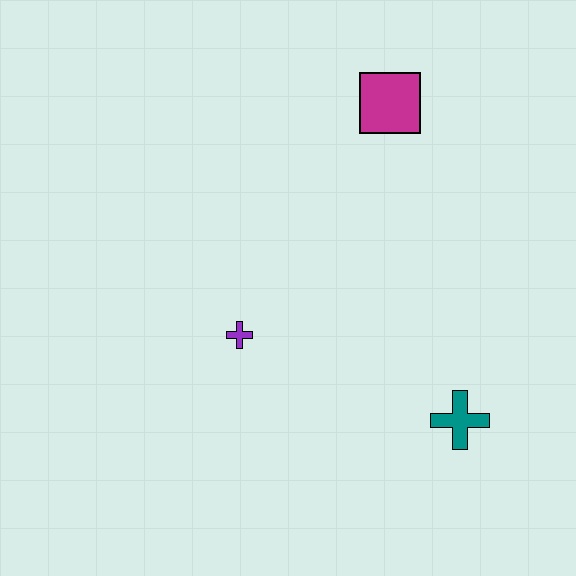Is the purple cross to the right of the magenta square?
No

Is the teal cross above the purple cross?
No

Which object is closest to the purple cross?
The teal cross is closest to the purple cross.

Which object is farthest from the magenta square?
The teal cross is farthest from the magenta square.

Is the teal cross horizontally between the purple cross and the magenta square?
No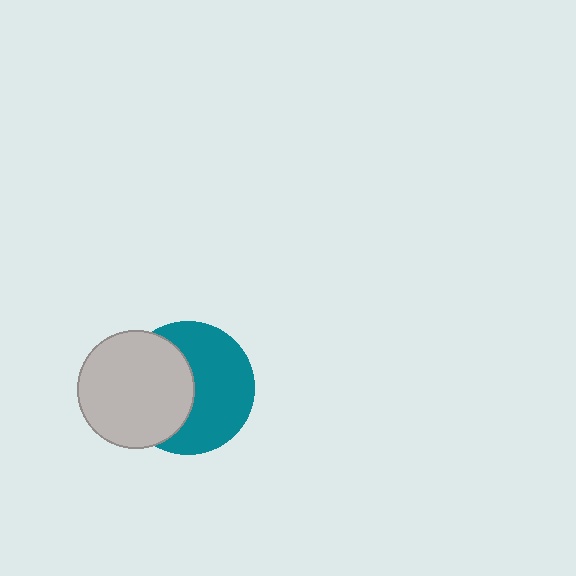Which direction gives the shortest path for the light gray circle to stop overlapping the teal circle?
Moving left gives the shortest separation.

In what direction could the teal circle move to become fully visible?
The teal circle could move right. That would shift it out from behind the light gray circle entirely.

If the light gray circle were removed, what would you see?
You would see the complete teal circle.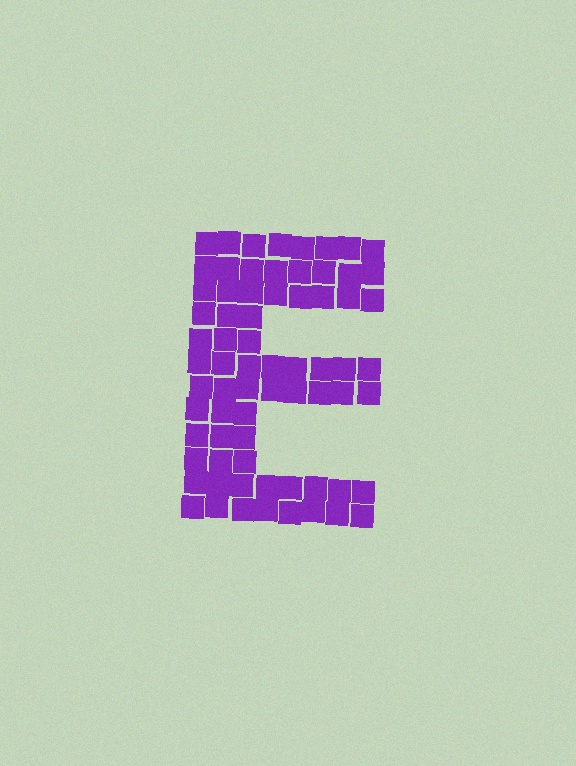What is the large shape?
The large shape is the letter E.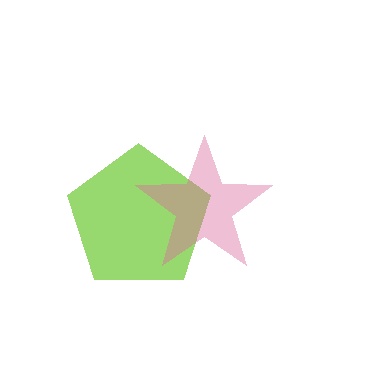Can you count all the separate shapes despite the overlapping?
Yes, there are 2 separate shapes.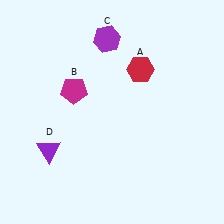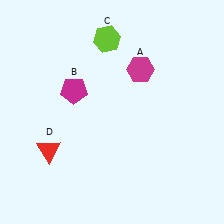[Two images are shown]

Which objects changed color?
A changed from red to magenta. C changed from purple to lime. D changed from purple to red.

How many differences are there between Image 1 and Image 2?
There are 3 differences between the two images.